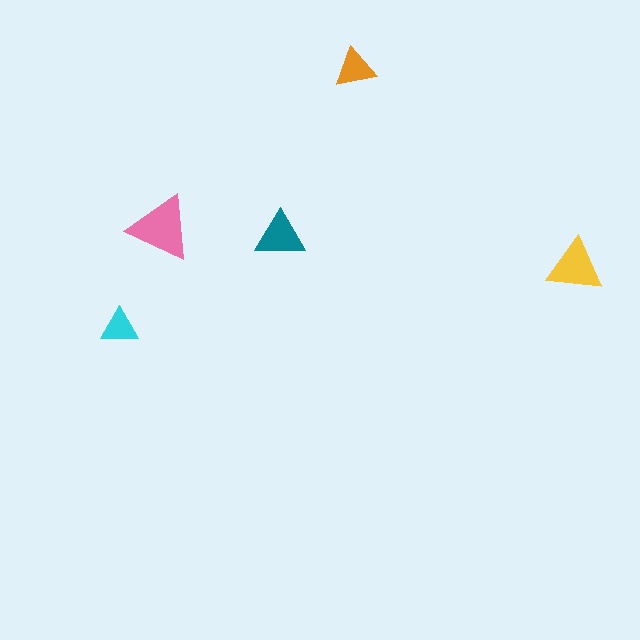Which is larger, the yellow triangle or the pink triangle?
The pink one.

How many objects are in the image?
There are 5 objects in the image.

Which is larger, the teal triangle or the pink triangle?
The pink one.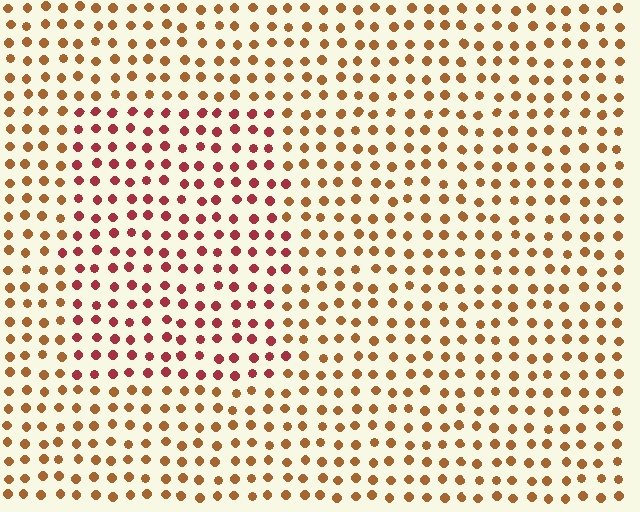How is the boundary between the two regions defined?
The boundary is defined purely by a slight shift in hue (about 36 degrees). Spacing, size, and orientation are identical on both sides.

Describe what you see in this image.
The image is filled with small brown elements in a uniform arrangement. A rectangle-shaped region is visible where the elements are tinted to a slightly different hue, forming a subtle color boundary.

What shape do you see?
I see a rectangle.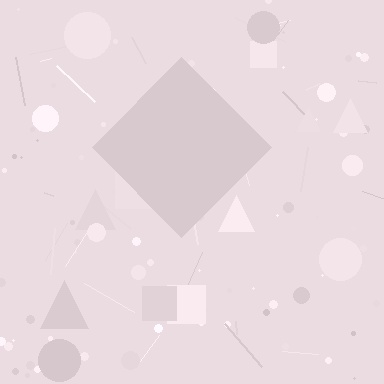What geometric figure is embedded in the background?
A diamond is embedded in the background.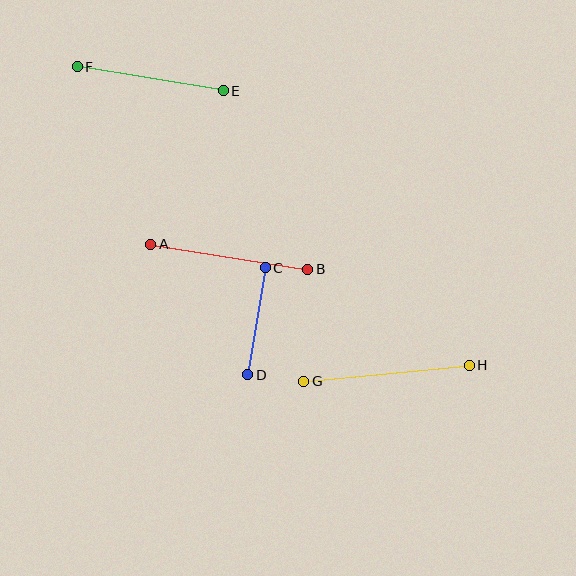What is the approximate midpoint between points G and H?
The midpoint is at approximately (387, 373) pixels.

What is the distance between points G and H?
The distance is approximately 167 pixels.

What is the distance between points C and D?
The distance is approximately 108 pixels.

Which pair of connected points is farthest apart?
Points G and H are farthest apart.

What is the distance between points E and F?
The distance is approximately 148 pixels.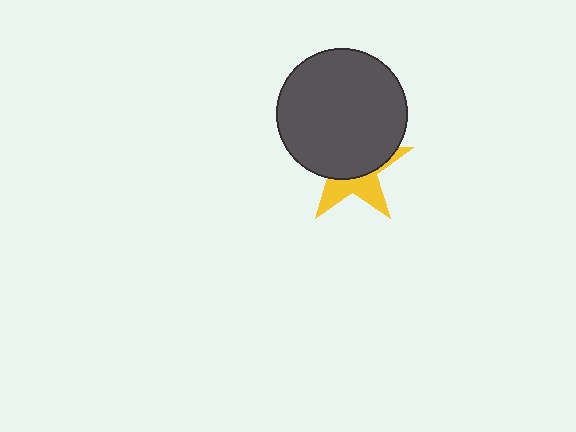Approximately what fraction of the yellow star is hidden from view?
Roughly 61% of the yellow star is hidden behind the dark gray circle.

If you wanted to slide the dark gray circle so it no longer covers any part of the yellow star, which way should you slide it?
Slide it up — that is the most direct way to separate the two shapes.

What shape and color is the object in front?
The object in front is a dark gray circle.